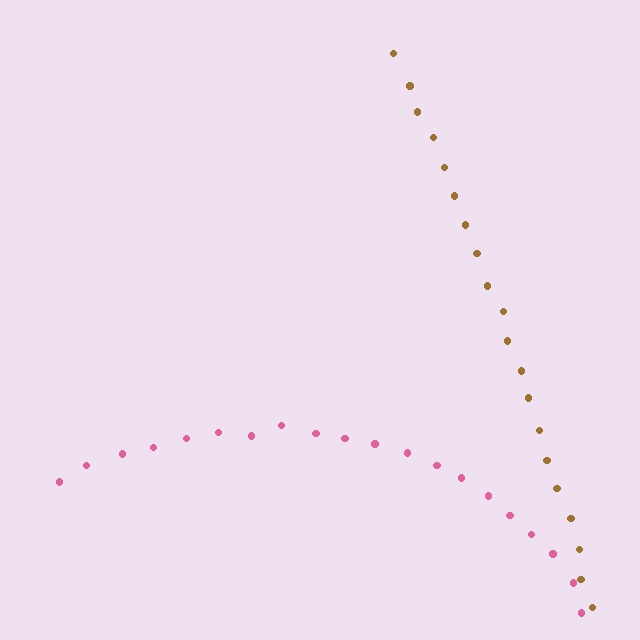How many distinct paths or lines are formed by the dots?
There are 2 distinct paths.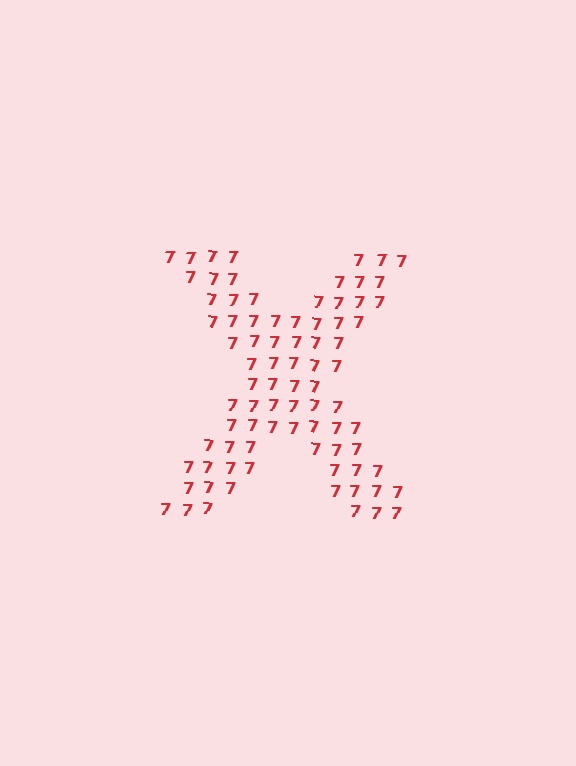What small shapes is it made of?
It is made of small digit 7's.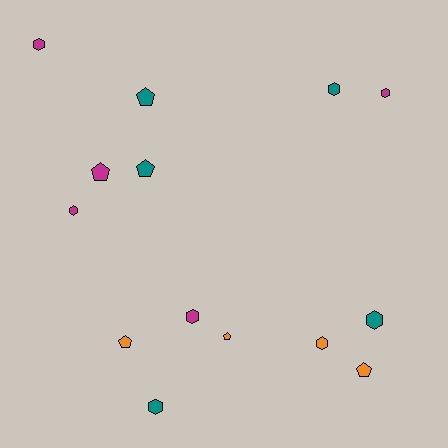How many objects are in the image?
There are 14 objects.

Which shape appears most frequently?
Hexagon, with 8 objects.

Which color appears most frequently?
Teal, with 5 objects.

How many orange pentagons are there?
There are 3 orange pentagons.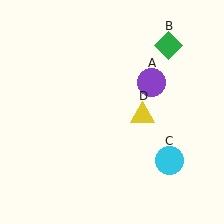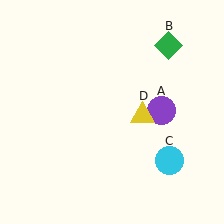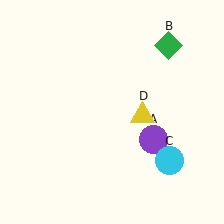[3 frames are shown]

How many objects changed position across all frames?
1 object changed position: purple circle (object A).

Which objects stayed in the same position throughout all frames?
Green diamond (object B) and cyan circle (object C) and yellow triangle (object D) remained stationary.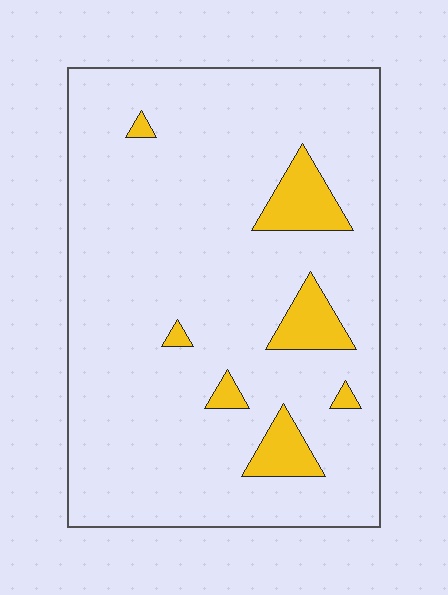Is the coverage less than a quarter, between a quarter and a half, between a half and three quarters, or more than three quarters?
Less than a quarter.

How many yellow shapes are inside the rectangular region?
7.